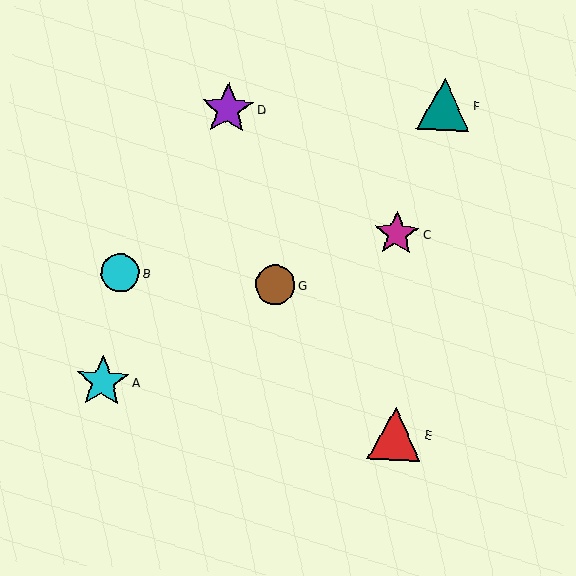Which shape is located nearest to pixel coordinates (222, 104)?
The purple star (labeled D) at (228, 109) is nearest to that location.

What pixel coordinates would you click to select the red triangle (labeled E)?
Click at (395, 434) to select the red triangle E.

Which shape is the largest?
The cyan star (labeled A) is the largest.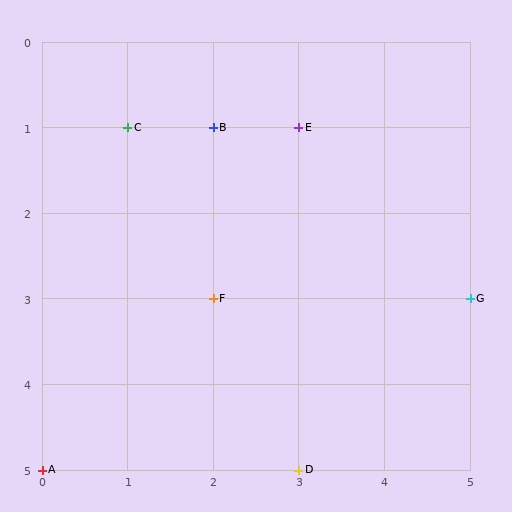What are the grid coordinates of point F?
Point F is at grid coordinates (2, 3).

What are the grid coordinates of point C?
Point C is at grid coordinates (1, 1).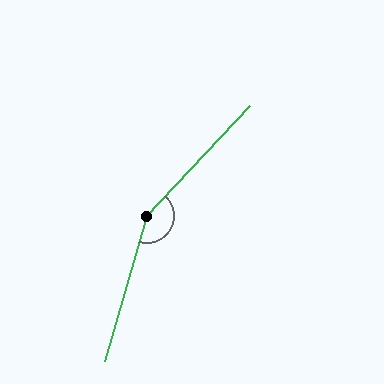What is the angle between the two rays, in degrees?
Approximately 153 degrees.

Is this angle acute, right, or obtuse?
It is obtuse.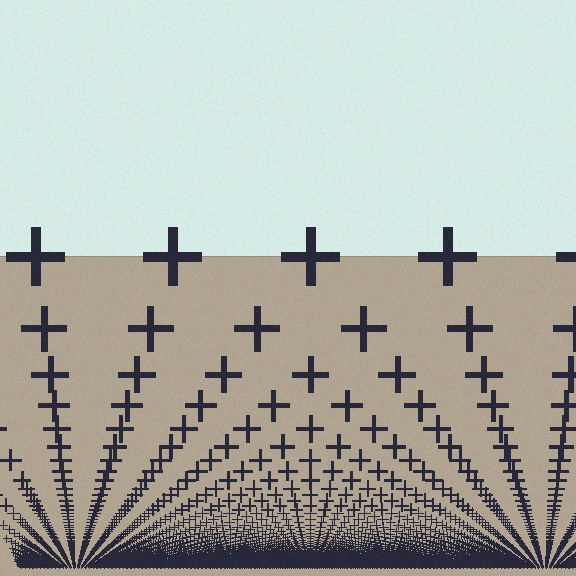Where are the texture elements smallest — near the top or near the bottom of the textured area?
Near the bottom.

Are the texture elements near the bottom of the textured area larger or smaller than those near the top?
Smaller. The gradient is inverted — elements near the bottom are smaller and denser.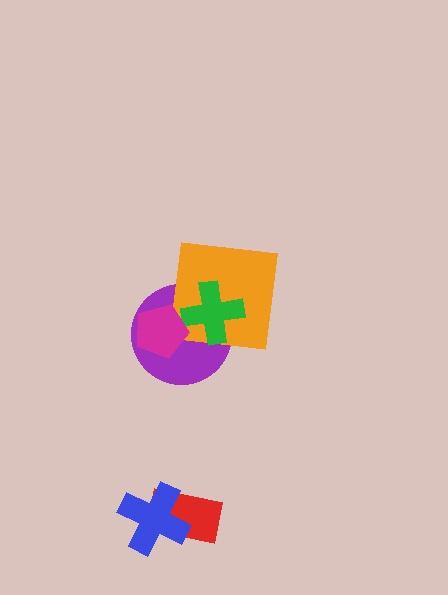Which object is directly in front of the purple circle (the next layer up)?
The orange square is directly in front of the purple circle.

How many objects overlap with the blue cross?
1 object overlaps with the blue cross.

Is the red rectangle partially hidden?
Yes, it is partially covered by another shape.